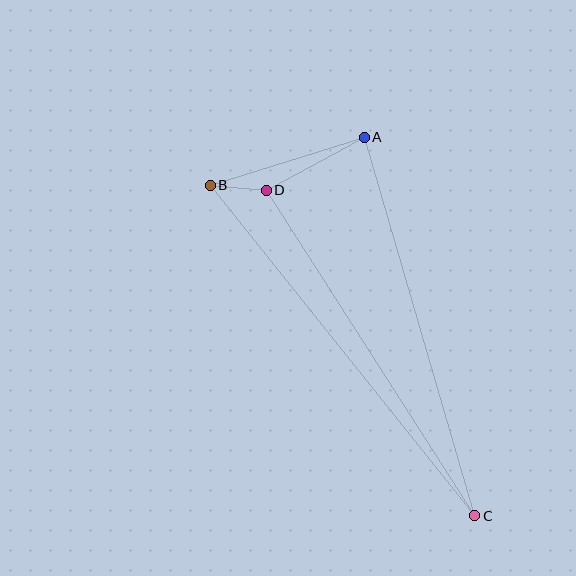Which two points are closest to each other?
Points B and D are closest to each other.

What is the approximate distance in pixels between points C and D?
The distance between C and D is approximately 386 pixels.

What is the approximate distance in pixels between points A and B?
The distance between A and B is approximately 162 pixels.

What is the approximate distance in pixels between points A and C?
The distance between A and C is approximately 394 pixels.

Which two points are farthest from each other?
Points B and C are farthest from each other.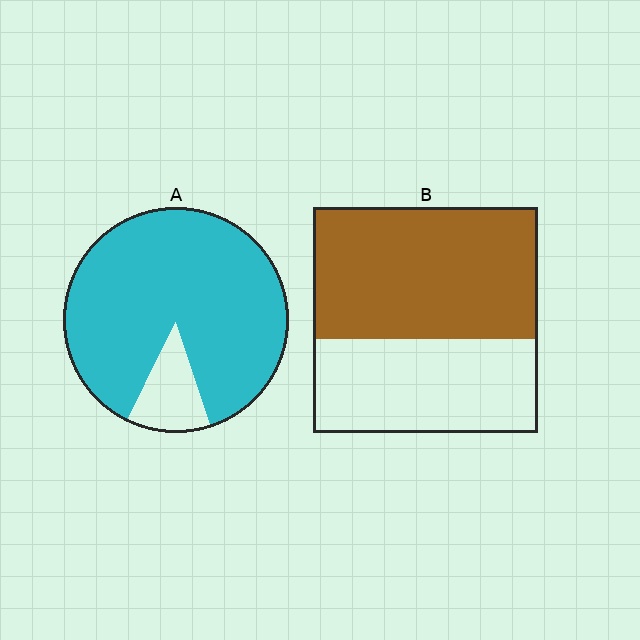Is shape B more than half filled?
Yes.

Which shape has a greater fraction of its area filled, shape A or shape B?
Shape A.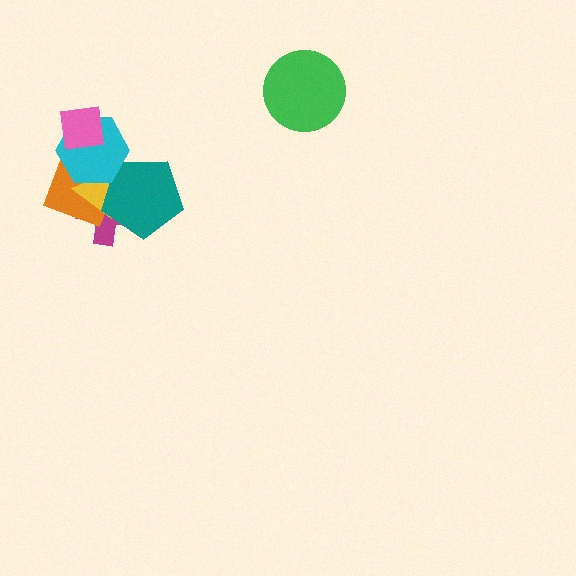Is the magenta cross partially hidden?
Yes, it is partially covered by another shape.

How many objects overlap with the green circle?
0 objects overlap with the green circle.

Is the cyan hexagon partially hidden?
Yes, it is partially covered by another shape.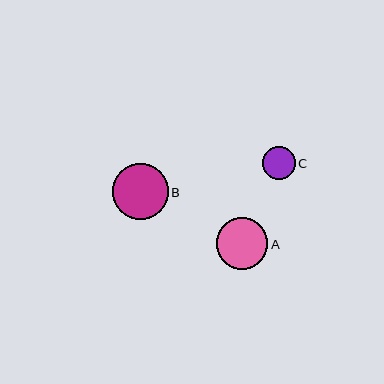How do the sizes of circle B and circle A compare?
Circle B and circle A are approximately the same size.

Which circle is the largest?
Circle B is the largest with a size of approximately 56 pixels.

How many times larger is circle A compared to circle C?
Circle A is approximately 1.6 times the size of circle C.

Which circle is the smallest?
Circle C is the smallest with a size of approximately 33 pixels.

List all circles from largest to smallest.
From largest to smallest: B, A, C.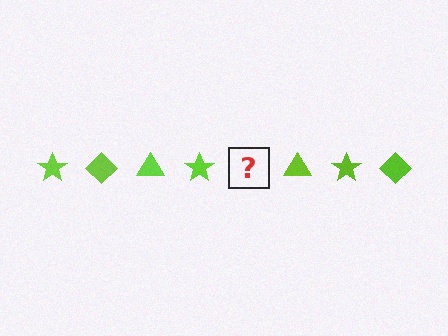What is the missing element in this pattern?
The missing element is a lime diamond.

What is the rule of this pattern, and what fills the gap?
The rule is that the pattern cycles through star, diamond, triangle shapes in lime. The gap should be filled with a lime diamond.